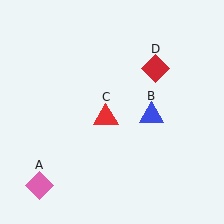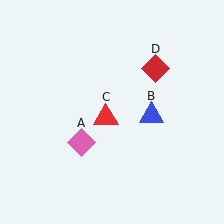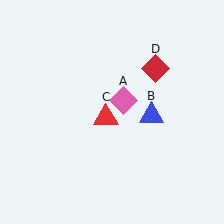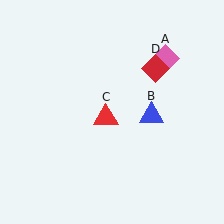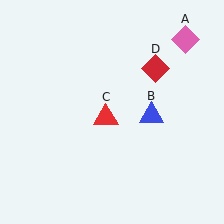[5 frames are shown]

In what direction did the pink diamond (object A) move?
The pink diamond (object A) moved up and to the right.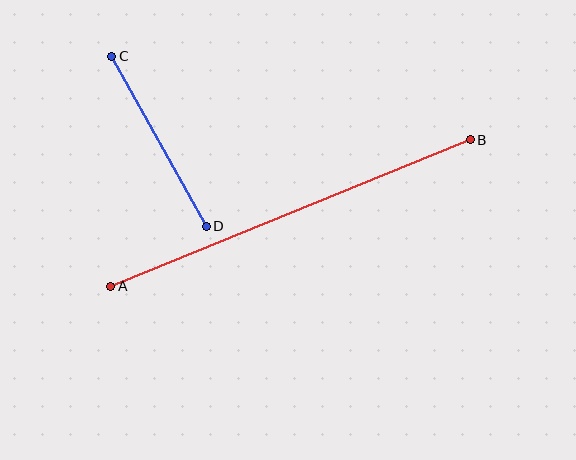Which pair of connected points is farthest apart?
Points A and B are farthest apart.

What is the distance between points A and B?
The distance is approximately 388 pixels.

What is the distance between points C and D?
The distance is approximately 194 pixels.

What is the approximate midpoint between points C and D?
The midpoint is at approximately (159, 141) pixels.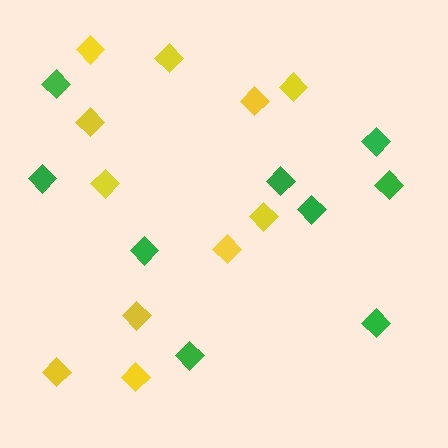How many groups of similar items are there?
There are 2 groups: one group of green diamonds (9) and one group of yellow diamonds (11).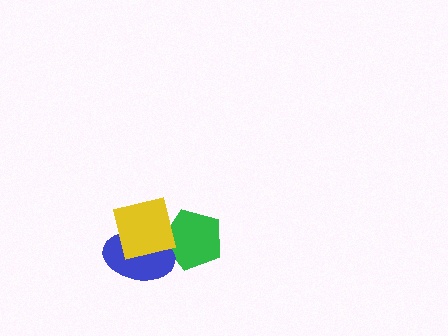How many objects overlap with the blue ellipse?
2 objects overlap with the blue ellipse.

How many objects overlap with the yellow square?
2 objects overlap with the yellow square.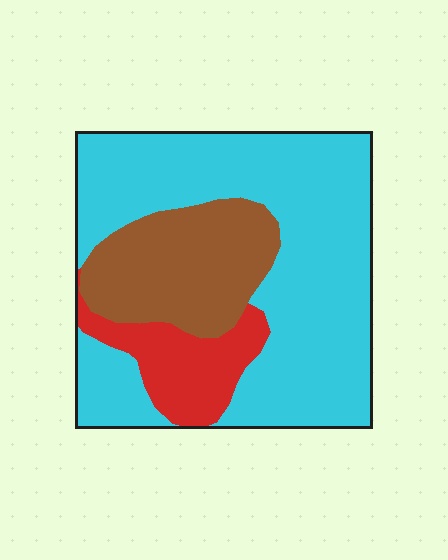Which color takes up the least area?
Red, at roughly 15%.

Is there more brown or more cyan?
Cyan.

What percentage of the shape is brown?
Brown covers roughly 25% of the shape.